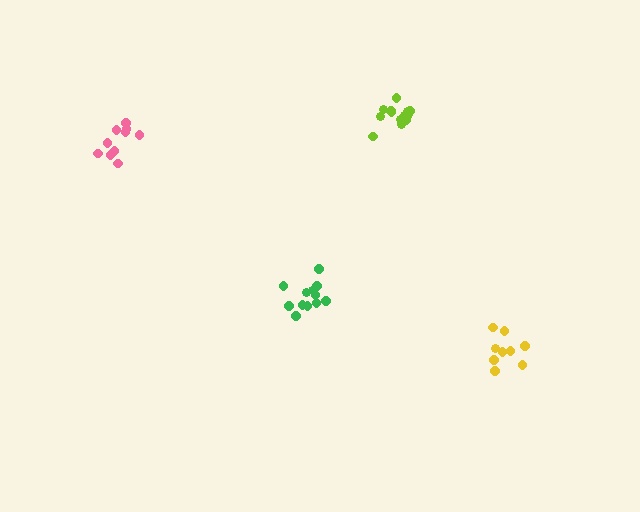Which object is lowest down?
The yellow cluster is bottommost.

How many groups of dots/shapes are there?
There are 4 groups.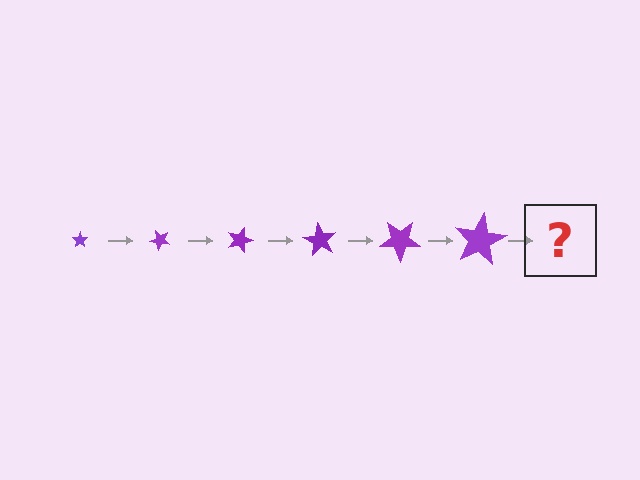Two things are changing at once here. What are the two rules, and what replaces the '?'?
The two rules are that the star grows larger each step and it rotates 45 degrees each step. The '?' should be a star, larger than the previous one and rotated 270 degrees from the start.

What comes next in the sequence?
The next element should be a star, larger than the previous one and rotated 270 degrees from the start.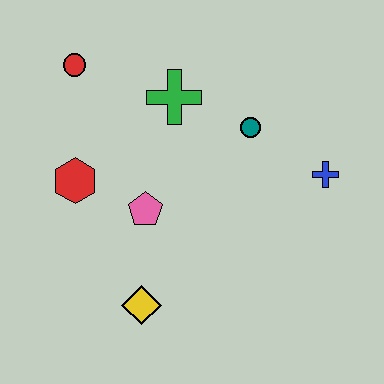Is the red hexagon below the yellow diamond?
No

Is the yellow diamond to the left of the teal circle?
Yes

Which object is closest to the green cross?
The teal circle is closest to the green cross.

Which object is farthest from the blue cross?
The red circle is farthest from the blue cross.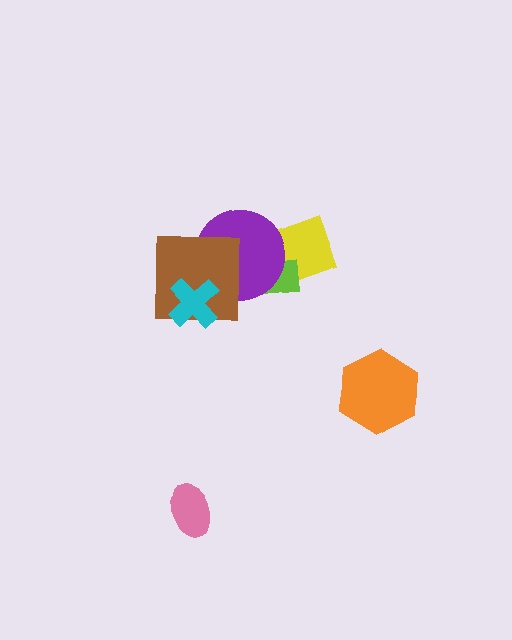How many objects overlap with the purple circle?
3 objects overlap with the purple circle.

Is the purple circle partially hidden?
Yes, it is partially covered by another shape.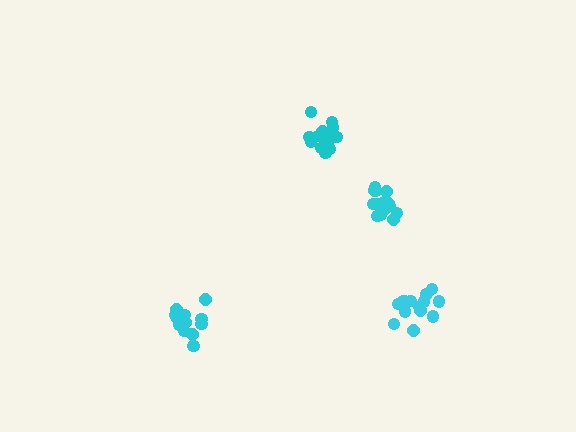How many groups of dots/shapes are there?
There are 4 groups.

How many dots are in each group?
Group 1: 17 dots, Group 2: 17 dots, Group 3: 14 dots, Group 4: 17 dots (65 total).